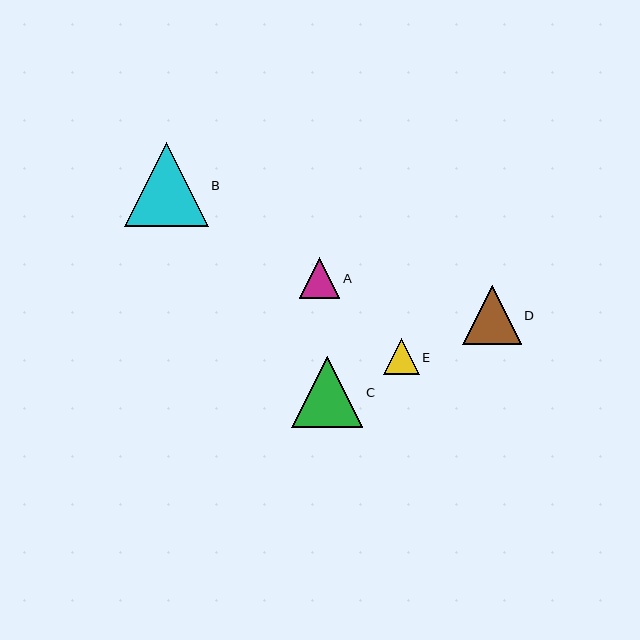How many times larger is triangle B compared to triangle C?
Triangle B is approximately 1.2 times the size of triangle C.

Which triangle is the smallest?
Triangle E is the smallest with a size of approximately 36 pixels.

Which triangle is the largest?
Triangle B is the largest with a size of approximately 84 pixels.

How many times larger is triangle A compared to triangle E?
Triangle A is approximately 1.1 times the size of triangle E.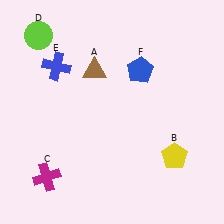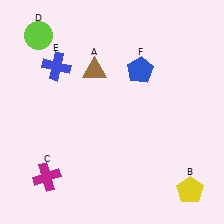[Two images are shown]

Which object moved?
The yellow pentagon (B) moved down.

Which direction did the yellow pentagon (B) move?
The yellow pentagon (B) moved down.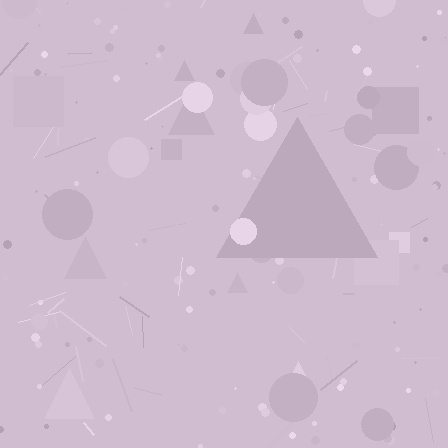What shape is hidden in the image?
A triangle is hidden in the image.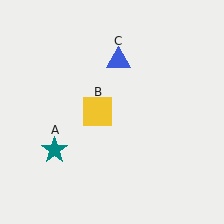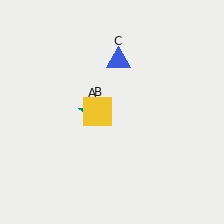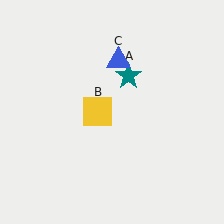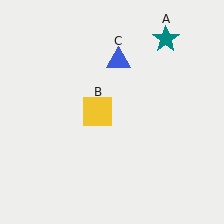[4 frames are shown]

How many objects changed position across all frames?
1 object changed position: teal star (object A).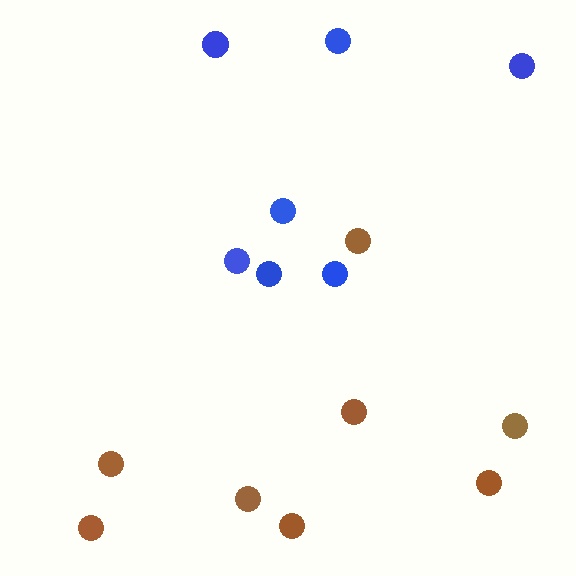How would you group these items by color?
There are 2 groups: one group of brown circles (8) and one group of blue circles (7).